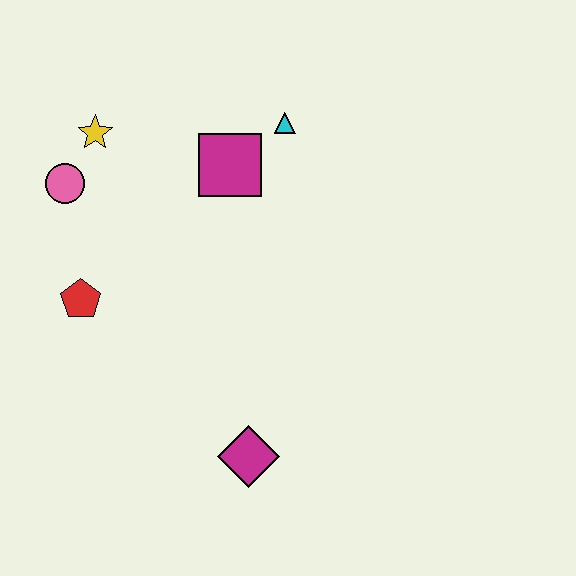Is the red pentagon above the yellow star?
No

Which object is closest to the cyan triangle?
The magenta square is closest to the cyan triangle.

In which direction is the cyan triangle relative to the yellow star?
The cyan triangle is to the right of the yellow star.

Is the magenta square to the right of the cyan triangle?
No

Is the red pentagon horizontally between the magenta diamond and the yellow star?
No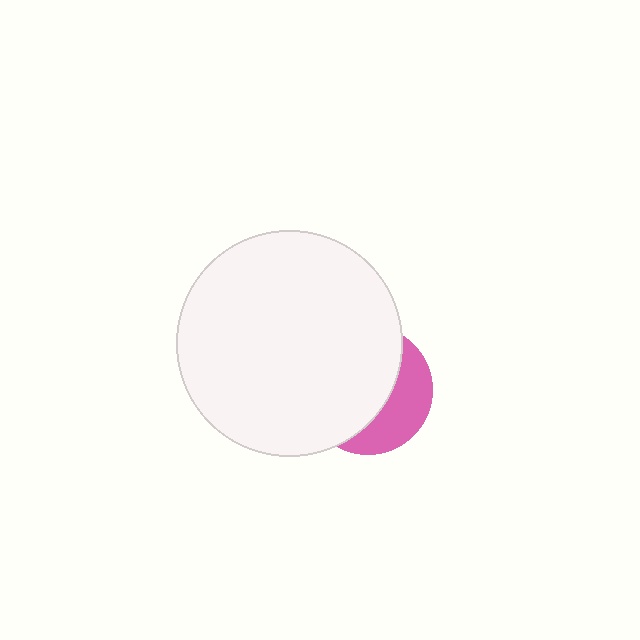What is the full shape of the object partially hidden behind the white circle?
The partially hidden object is a pink circle.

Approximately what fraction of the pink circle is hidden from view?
Roughly 65% of the pink circle is hidden behind the white circle.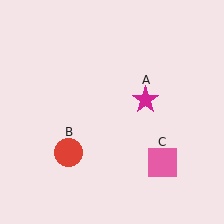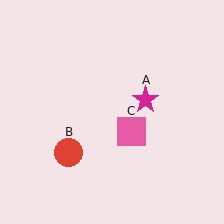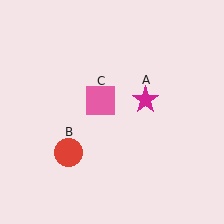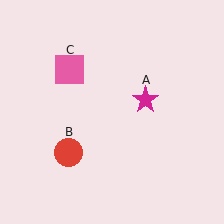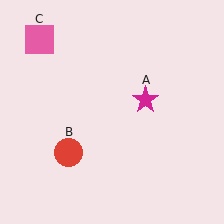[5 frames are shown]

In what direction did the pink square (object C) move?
The pink square (object C) moved up and to the left.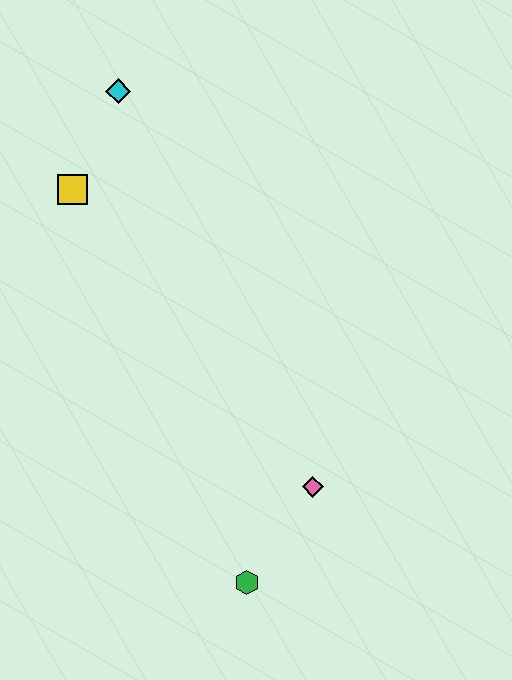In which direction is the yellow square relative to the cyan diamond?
The yellow square is below the cyan diamond.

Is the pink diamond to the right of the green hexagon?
Yes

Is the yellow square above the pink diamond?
Yes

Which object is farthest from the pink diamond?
The cyan diamond is farthest from the pink diamond.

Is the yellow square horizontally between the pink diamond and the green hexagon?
No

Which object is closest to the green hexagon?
The pink diamond is closest to the green hexagon.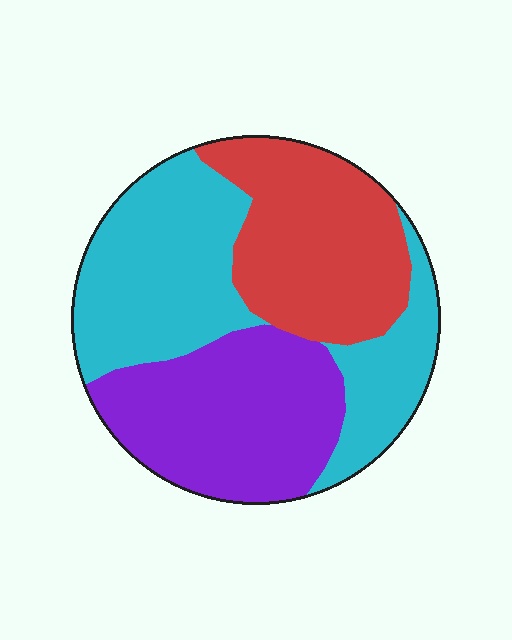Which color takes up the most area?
Cyan, at roughly 40%.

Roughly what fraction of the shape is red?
Red takes up between a sixth and a third of the shape.